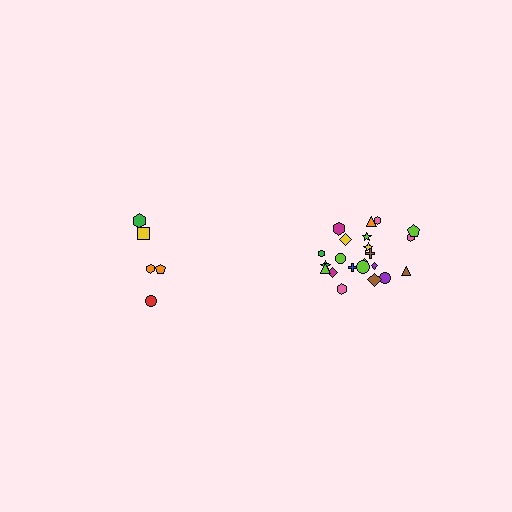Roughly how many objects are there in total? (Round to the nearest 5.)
Roughly 25 objects in total.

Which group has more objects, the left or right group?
The right group.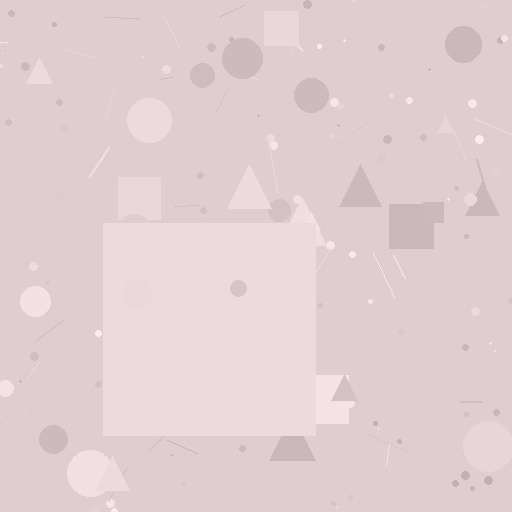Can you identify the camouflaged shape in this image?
The camouflaged shape is a square.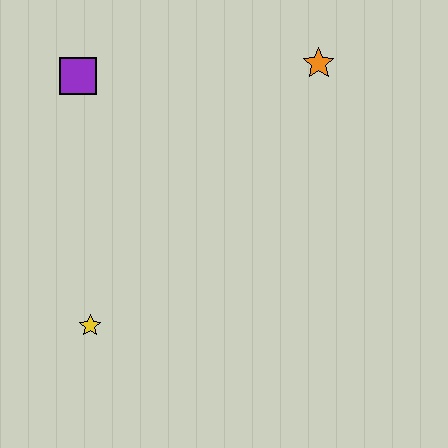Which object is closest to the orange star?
The purple square is closest to the orange star.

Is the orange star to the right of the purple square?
Yes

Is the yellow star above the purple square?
No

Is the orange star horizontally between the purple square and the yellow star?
No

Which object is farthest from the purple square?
The yellow star is farthest from the purple square.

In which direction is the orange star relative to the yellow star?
The orange star is above the yellow star.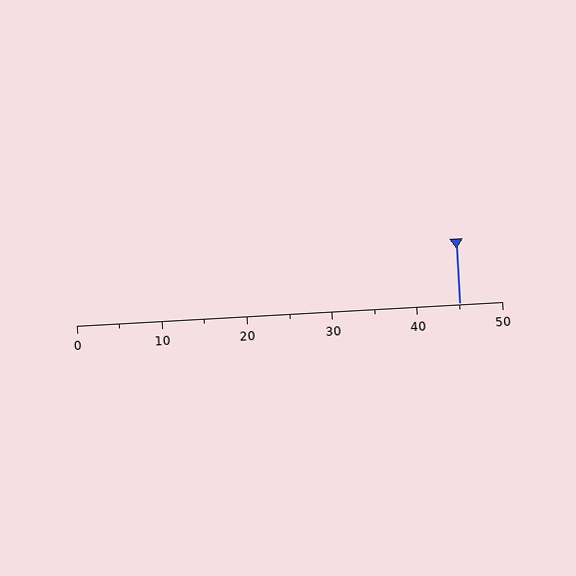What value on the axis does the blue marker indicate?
The marker indicates approximately 45.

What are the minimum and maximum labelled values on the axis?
The axis runs from 0 to 50.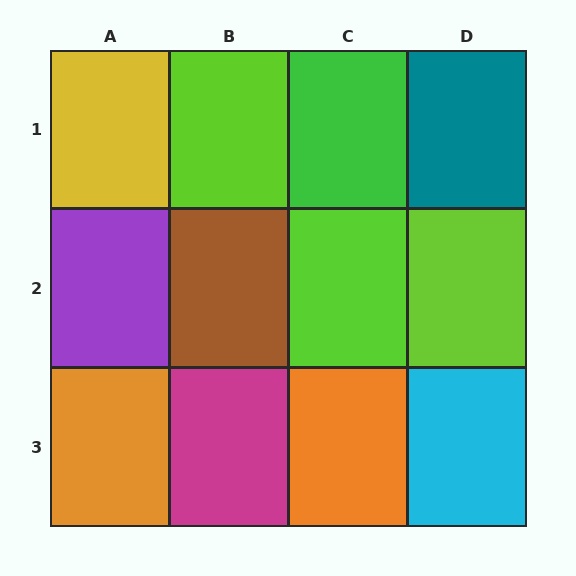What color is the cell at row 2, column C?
Lime.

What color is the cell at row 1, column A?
Yellow.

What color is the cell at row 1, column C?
Green.